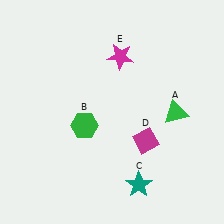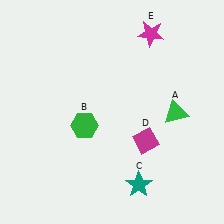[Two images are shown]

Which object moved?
The magenta star (E) moved right.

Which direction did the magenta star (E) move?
The magenta star (E) moved right.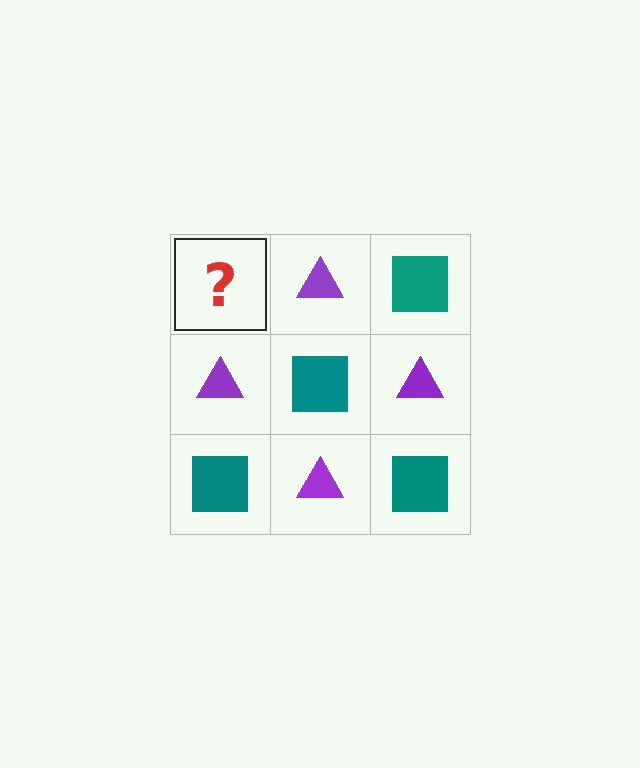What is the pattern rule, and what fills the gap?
The rule is that it alternates teal square and purple triangle in a checkerboard pattern. The gap should be filled with a teal square.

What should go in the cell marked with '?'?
The missing cell should contain a teal square.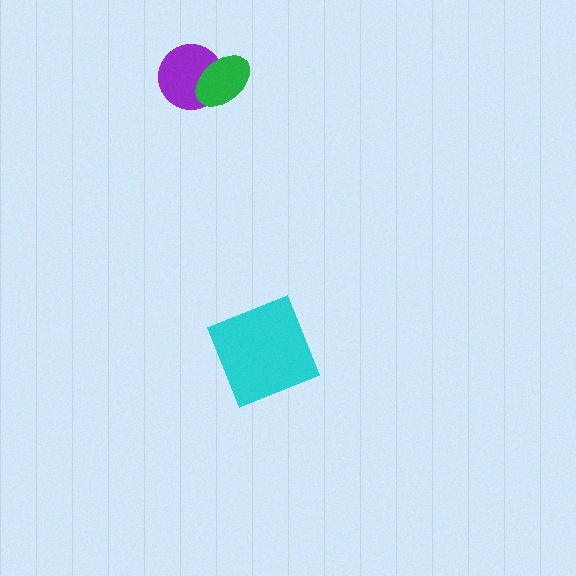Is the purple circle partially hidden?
Yes, it is partially covered by another shape.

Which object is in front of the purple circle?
The green ellipse is in front of the purple circle.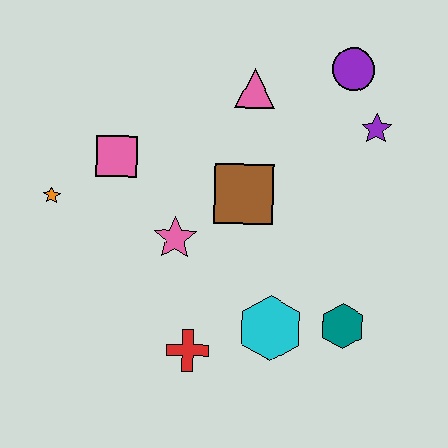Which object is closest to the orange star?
The pink square is closest to the orange star.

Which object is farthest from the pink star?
The purple circle is farthest from the pink star.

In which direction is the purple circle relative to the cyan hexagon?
The purple circle is above the cyan hexagon.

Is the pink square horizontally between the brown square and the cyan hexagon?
No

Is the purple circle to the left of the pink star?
No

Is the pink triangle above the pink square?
Yes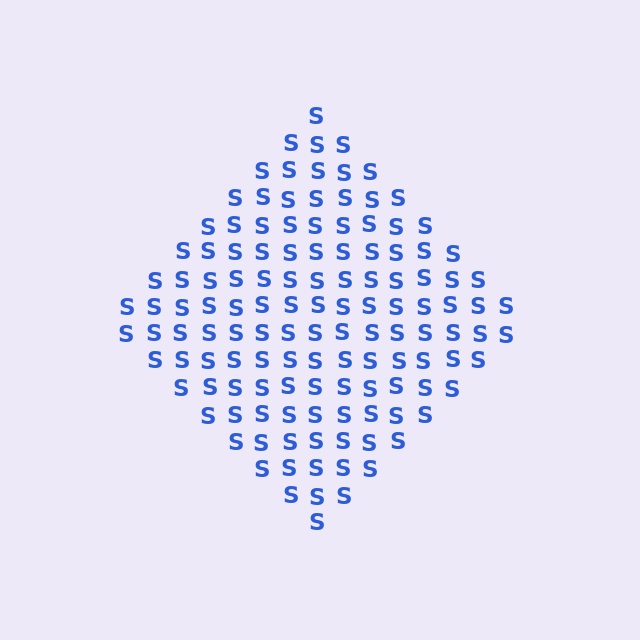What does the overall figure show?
The overall figure shows a diamond.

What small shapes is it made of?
It is made of small letter S's.